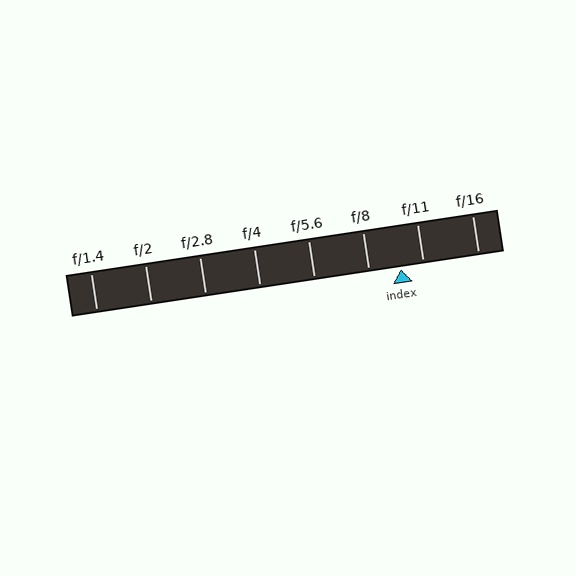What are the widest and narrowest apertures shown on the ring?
The widest aperture shown is f/1.4 and the narrowest is f/16.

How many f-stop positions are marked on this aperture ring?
There are 8 f-stop positions marked.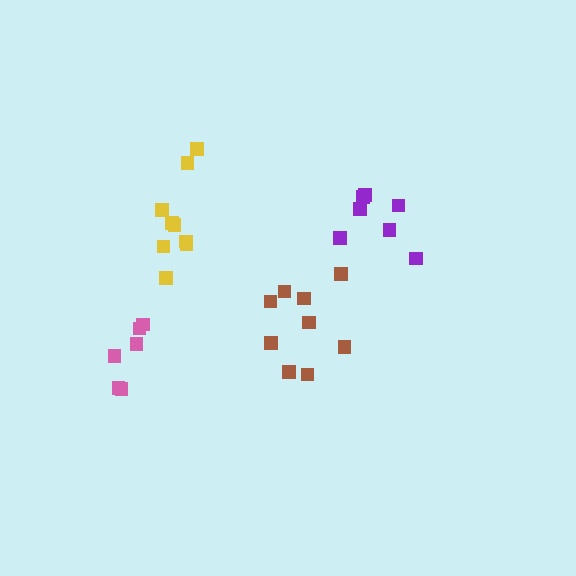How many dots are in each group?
Group 1: 7 dots, Group 2: 9 dots, Group 3: 9 dots, Group 4: 7 dots (32 total).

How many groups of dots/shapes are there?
There are 4 groups.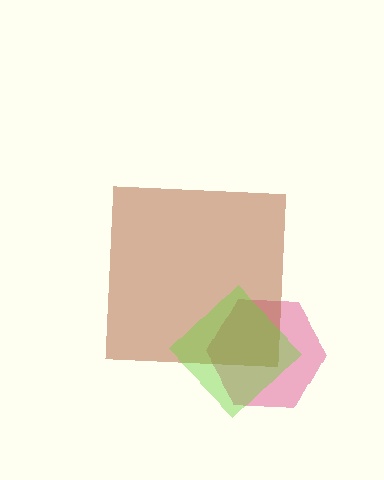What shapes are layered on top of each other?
The layered shapes are: a magenta hexagon, a brown square, a lime diamond.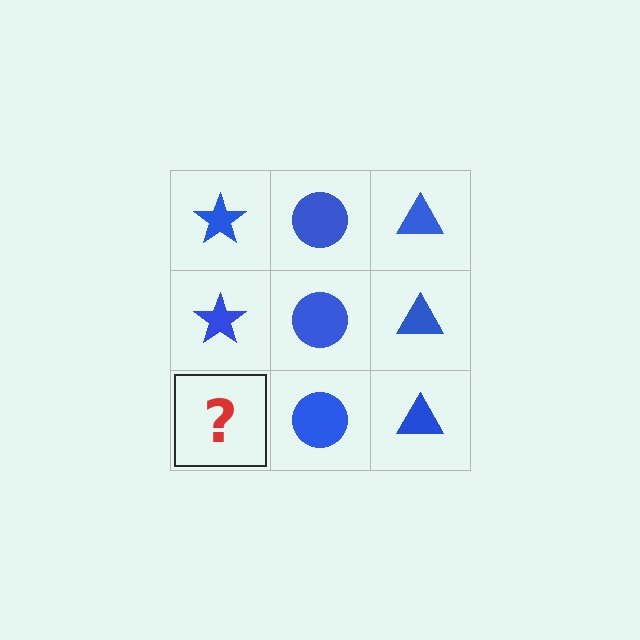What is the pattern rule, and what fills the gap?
The rule is that each column has a consistent shape. The gap should be filled with a blue star.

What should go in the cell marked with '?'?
The missing cell should contain a blue star.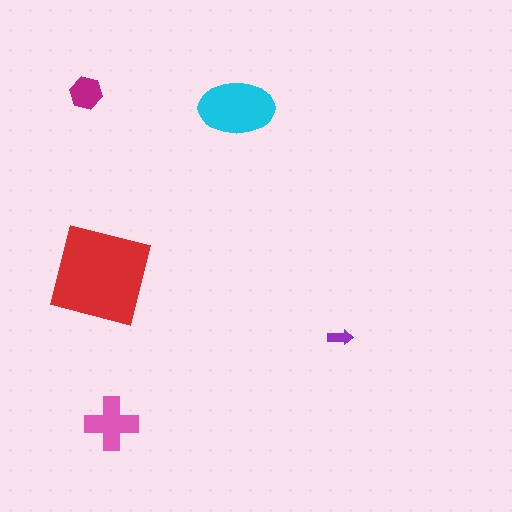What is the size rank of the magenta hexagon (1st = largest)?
4th.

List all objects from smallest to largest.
The purple arrow, the magenta hexagon, the pink cross, the cyan ellipse, the red square.